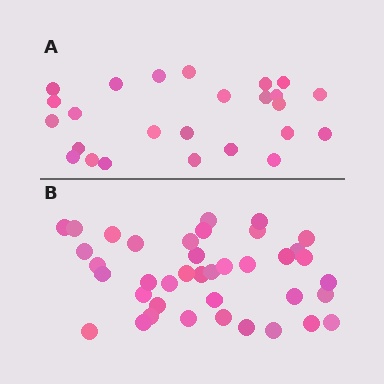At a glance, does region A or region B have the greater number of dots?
Region B (the bottom region) has more dots.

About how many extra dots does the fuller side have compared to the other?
Region B has approximately 15 more dots than region A.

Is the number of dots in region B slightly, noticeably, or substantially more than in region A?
Region B has substantially more. The ratio is roughly 1.6 to 1.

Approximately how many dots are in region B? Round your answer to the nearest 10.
About 40 dots. (The exact count is 39, which rounds to 40.)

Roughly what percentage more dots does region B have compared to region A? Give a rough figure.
About 55% more.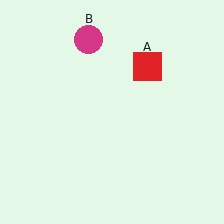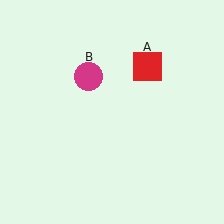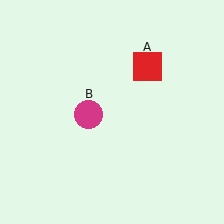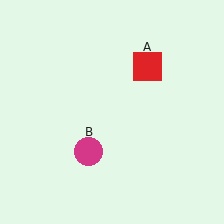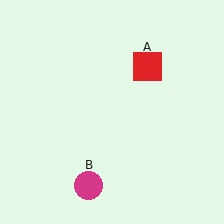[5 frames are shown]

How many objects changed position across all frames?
1 object changed position: magenta circle (object B).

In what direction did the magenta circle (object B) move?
The magenta circle (object B) moved down.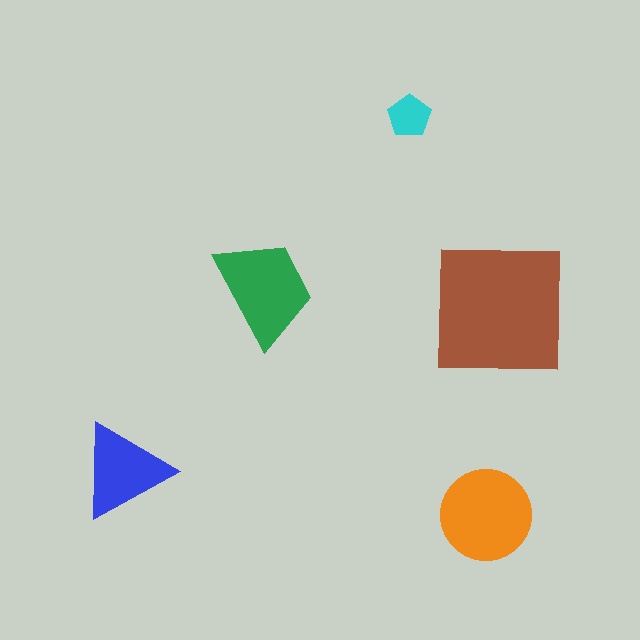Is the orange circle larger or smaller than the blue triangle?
Larger.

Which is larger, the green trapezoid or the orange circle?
The orange circle.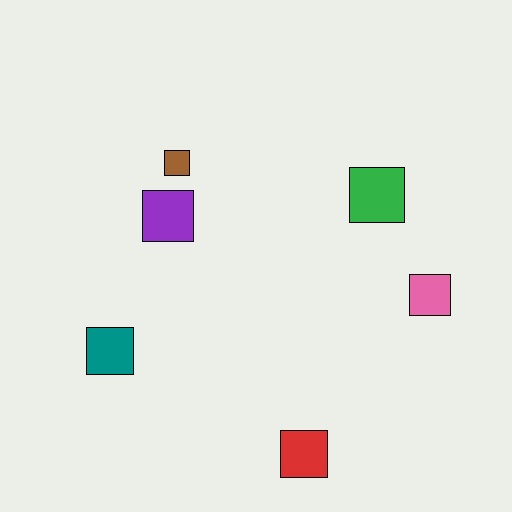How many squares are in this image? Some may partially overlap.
There are 6 squares.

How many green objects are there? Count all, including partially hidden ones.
There is 1 green object.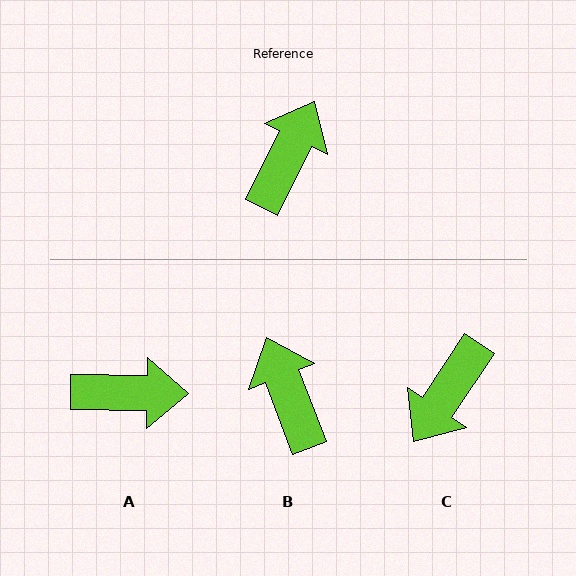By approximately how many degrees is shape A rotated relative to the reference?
Approximately 64 degrees clockwise.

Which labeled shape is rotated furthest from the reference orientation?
C, about 173 degrees away.